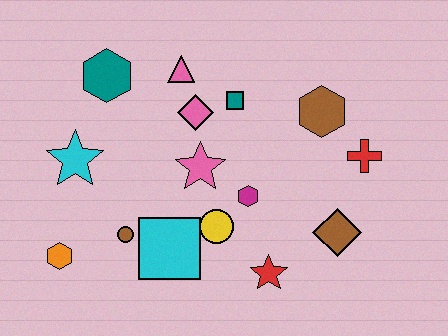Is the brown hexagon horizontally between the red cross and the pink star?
Yes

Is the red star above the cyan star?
No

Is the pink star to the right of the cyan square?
Yes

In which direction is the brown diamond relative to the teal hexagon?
The brown diamond is to the right of the teal hexagon.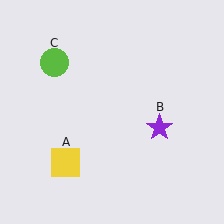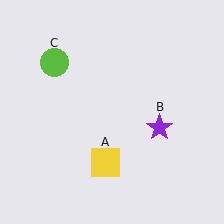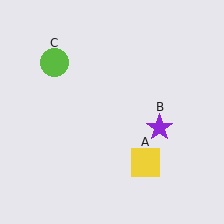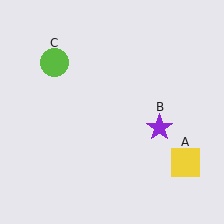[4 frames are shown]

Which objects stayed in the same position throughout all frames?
Purple star (object B) and lime circle (object C) remained stationary.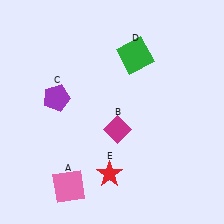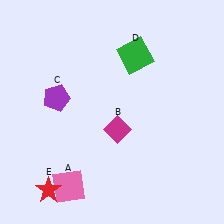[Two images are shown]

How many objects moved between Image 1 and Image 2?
1 object moved between the two images.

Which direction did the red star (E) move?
The red star (E) moved left.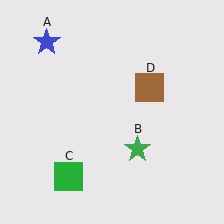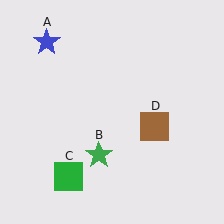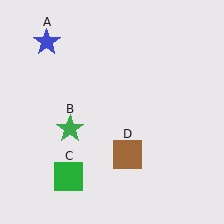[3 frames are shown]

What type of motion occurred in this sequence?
The green star (object B), brown square (object D) rotated clockwise around the center of the scene.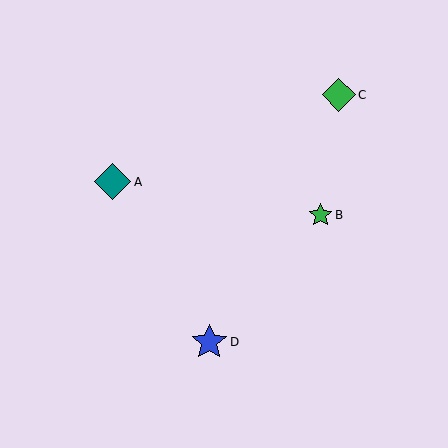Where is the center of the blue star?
The center of the blue star is at (209, 342).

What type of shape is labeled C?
Shape C is a green diamond.